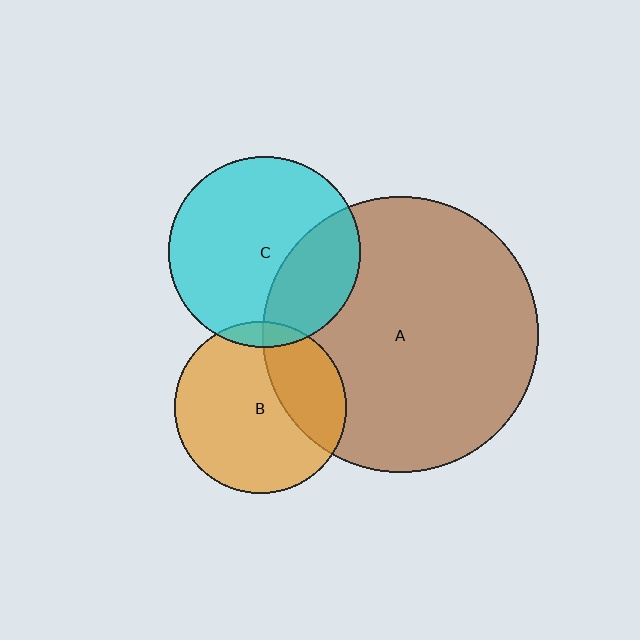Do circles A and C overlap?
Yes.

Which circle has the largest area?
Circle A (brown).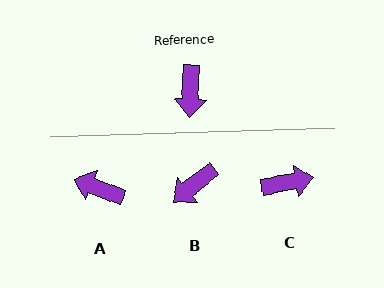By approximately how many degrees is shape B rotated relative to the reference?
Approximately 50 degrees clockwise.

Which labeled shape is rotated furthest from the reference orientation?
A, about 110 degrees away.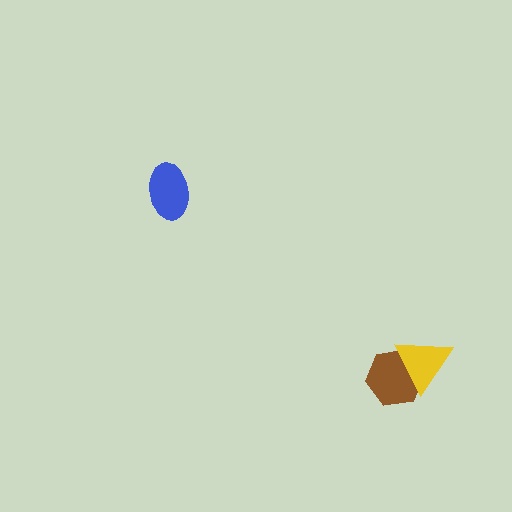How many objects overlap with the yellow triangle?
1 object overlaps with the yellow triangle.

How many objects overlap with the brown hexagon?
1 object overlaps with the brown hexagon.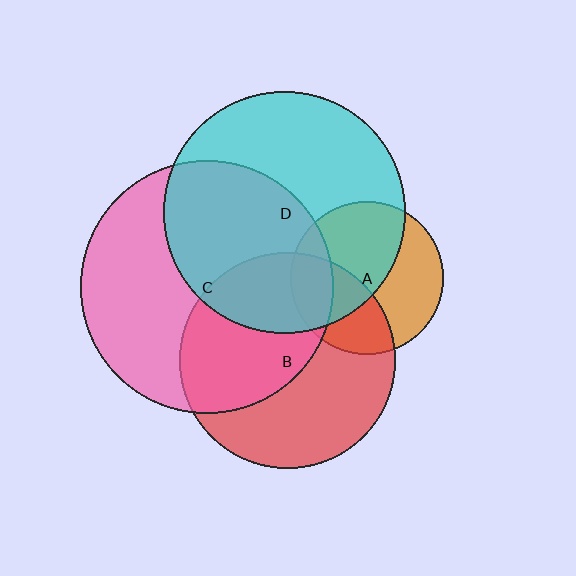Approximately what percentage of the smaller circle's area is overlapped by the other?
Approximately 25%.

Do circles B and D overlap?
Yes.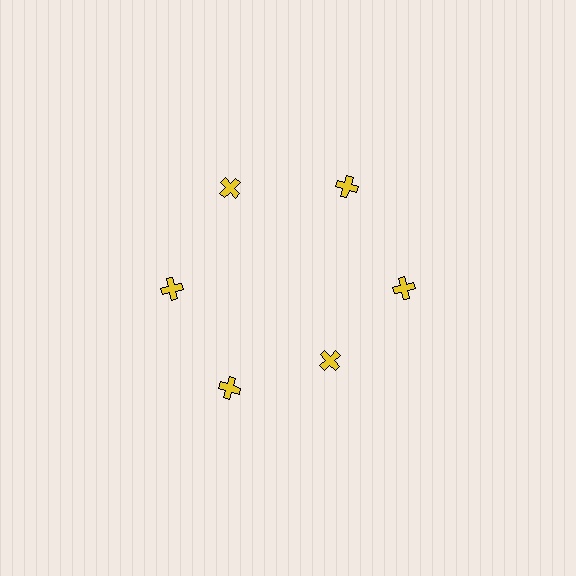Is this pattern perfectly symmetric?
No. The 6 yellow crosses are arranged in a ring, but one element near the 5 o'clock position is pulled inward toward the center, breaking the 6-fold rotational symmetry.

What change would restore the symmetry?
The symmetry would be restored by moving it outward, back onto the ring so that all 6 crosses sit at equal angles and equal distance from the center.